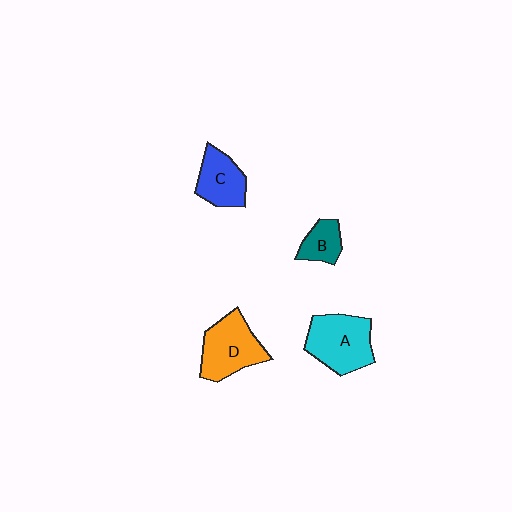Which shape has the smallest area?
Shape B (teal).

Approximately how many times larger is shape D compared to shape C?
Approximately 1.3 times.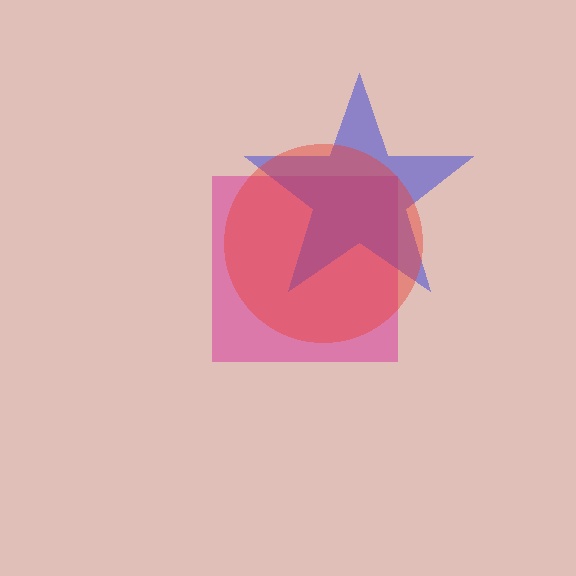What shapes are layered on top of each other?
The layered shapes are: a magenta square, a blue star, a red circle.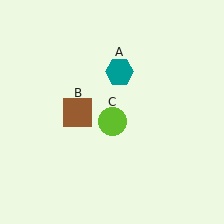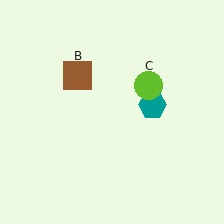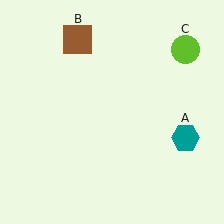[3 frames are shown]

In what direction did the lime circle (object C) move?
The lime circle (object C) moved up and to the right.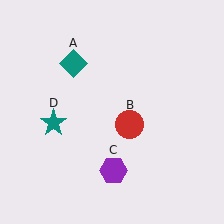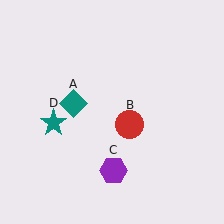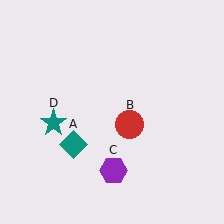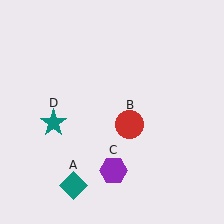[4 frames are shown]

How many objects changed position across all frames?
1 object changed position: teal diamond (object A).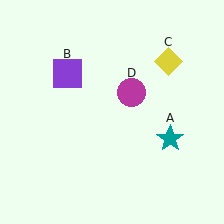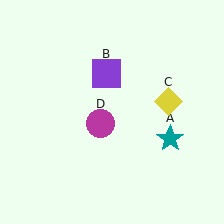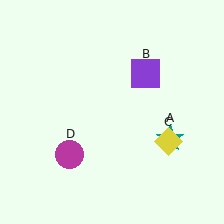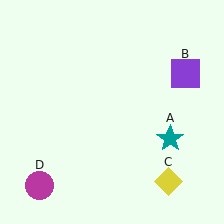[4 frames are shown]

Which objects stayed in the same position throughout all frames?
Teal star (object A) remained stationary.